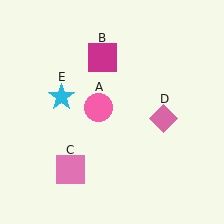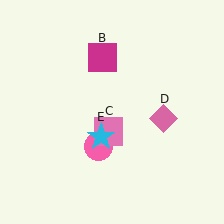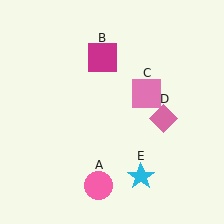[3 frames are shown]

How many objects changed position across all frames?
3 objects changed position: pink circle (object A), pink square (object C), cyan star (object E).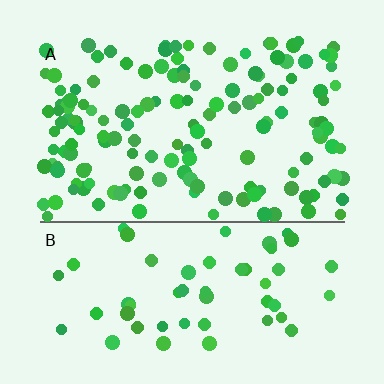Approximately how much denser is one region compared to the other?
Approximately 2.5× — region A over region B.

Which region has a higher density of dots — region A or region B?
A (the top).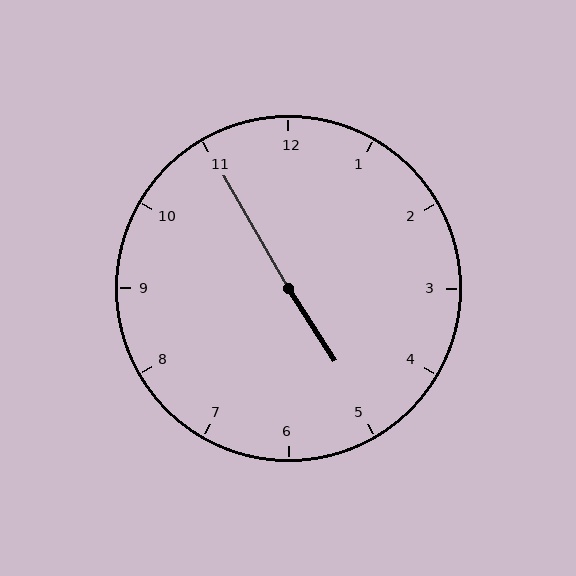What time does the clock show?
4:55.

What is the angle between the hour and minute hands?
Approximately 178 degrees.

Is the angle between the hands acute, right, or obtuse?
It is obtuse.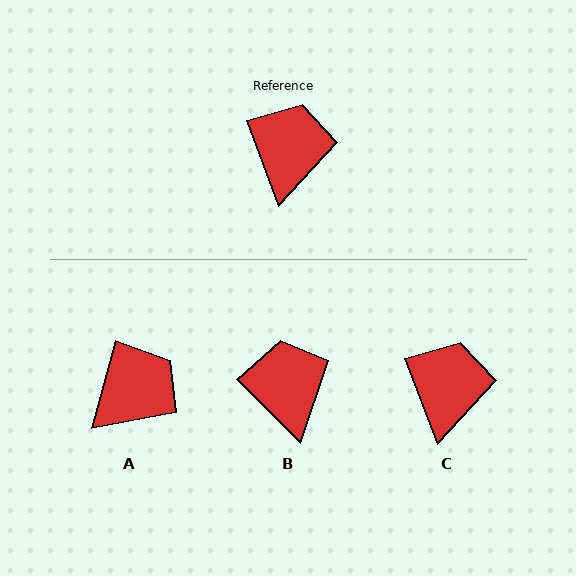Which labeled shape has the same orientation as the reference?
C.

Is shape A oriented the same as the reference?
No, it is off by about 36 degrees.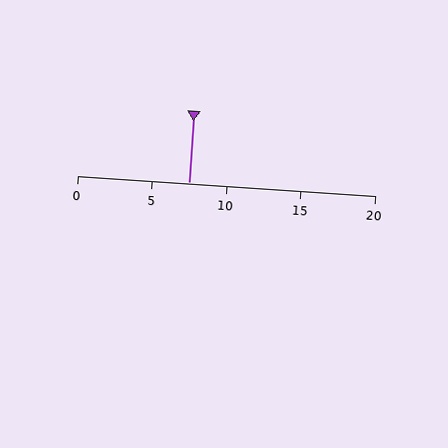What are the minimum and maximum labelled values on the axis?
The axis runs from 0 to 20.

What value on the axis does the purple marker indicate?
The marker indicates approximately 7.5.